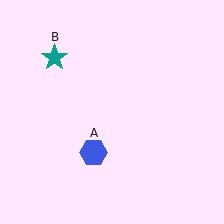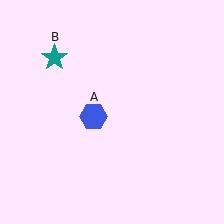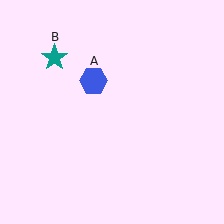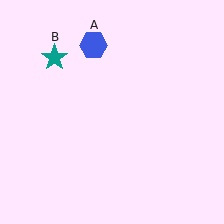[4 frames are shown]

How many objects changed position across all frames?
1 object changed position: blue hexagon (object A).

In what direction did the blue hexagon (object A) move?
The blue hexagon (object A) moved up.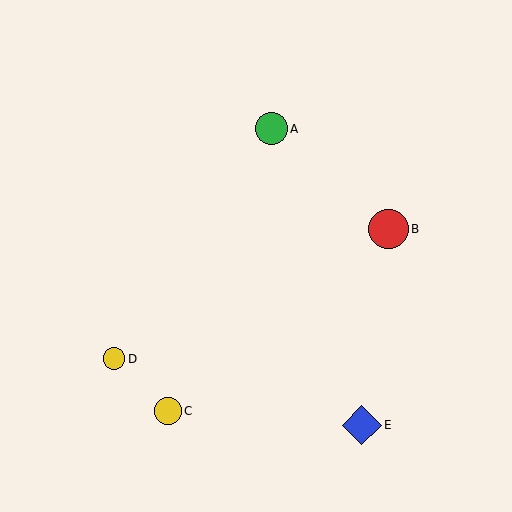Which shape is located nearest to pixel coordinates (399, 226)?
The red circle (labeled B) at (388, 229) is nearest to that location.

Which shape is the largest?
The red circle (labeled B) is the largest.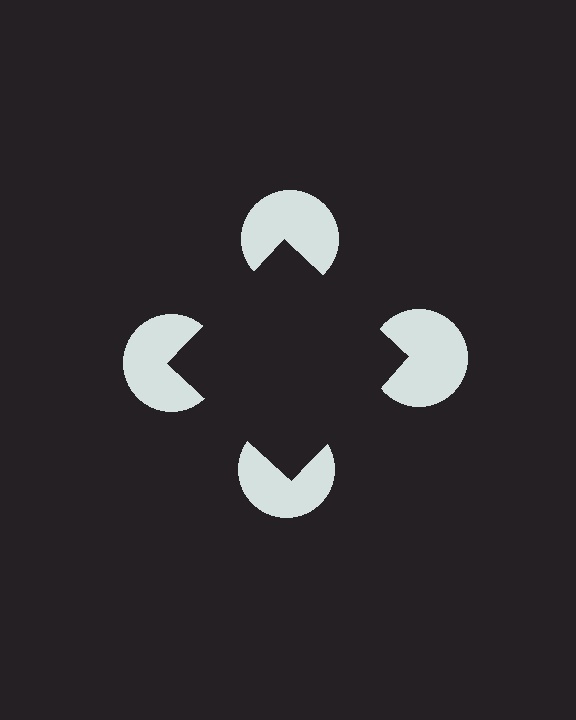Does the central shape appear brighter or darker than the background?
It typically appears slightly darker than the background, even though no actual brightness change is drawn.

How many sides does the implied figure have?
4 sides.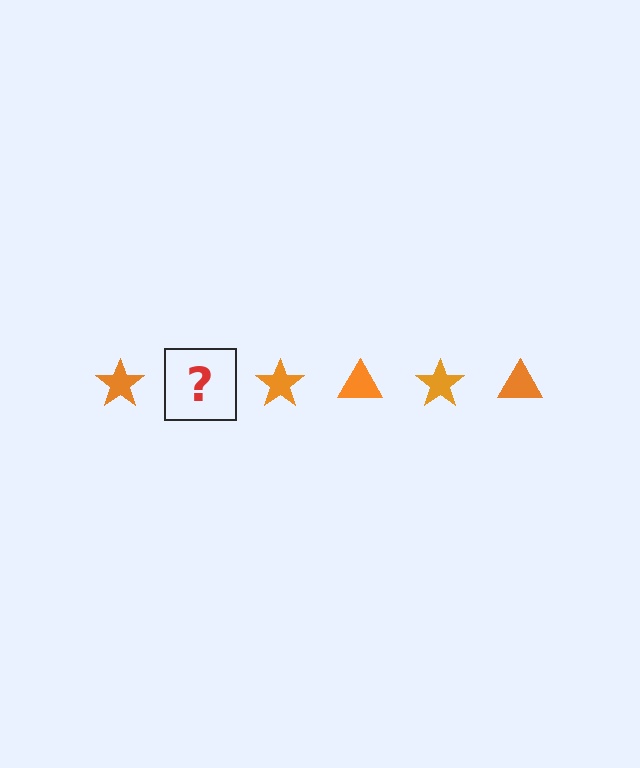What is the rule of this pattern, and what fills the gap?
The rule is that the pattern cycles through star, triangle shapes in orange. The gap should be filled with an orange triangle.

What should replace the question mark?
The question mark should be replaced with an orange triangle.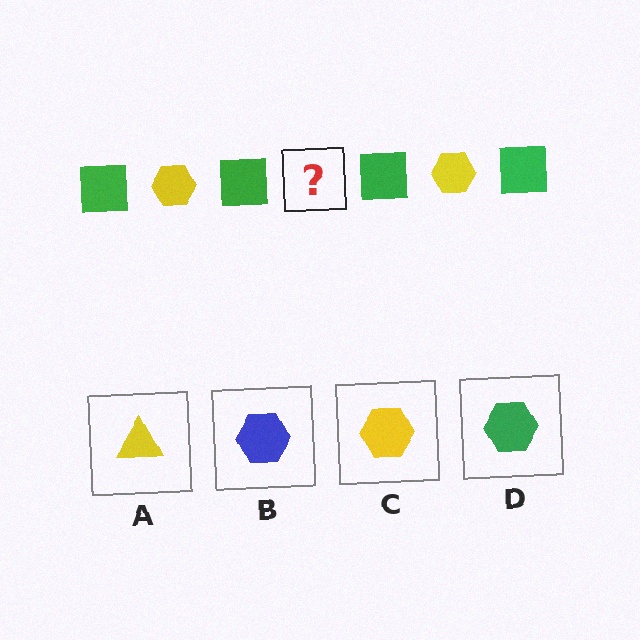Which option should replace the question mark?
Option C.